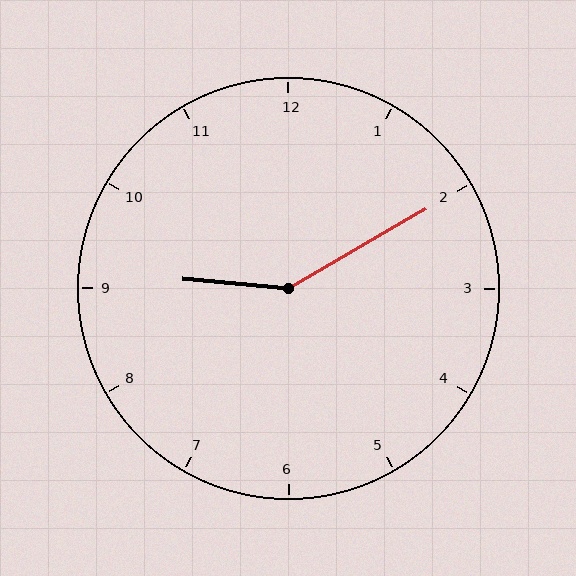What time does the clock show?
9:10.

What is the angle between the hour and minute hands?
Approximately 145 degrees.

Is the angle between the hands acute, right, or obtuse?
It is obtuse.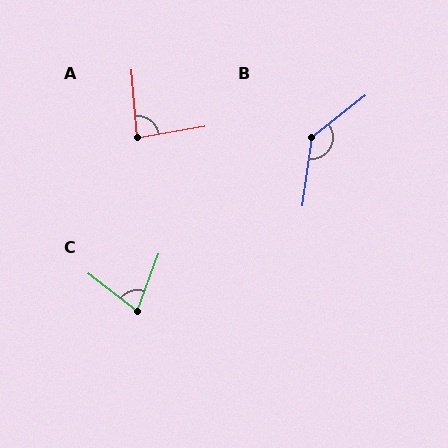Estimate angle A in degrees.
Approximately 85 degrees.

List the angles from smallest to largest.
C (72°), A (85°), B (136°).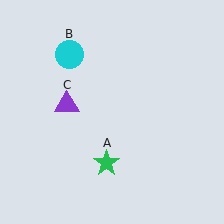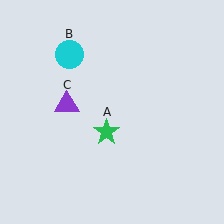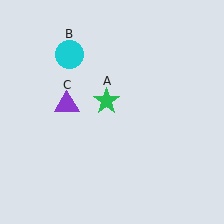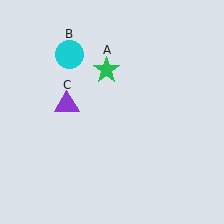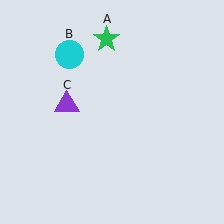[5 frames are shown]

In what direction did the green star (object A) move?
The green star (object A) moved up.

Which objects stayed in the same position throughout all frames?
Cyan circle (object B) and purple triangle (object C) remained stationary.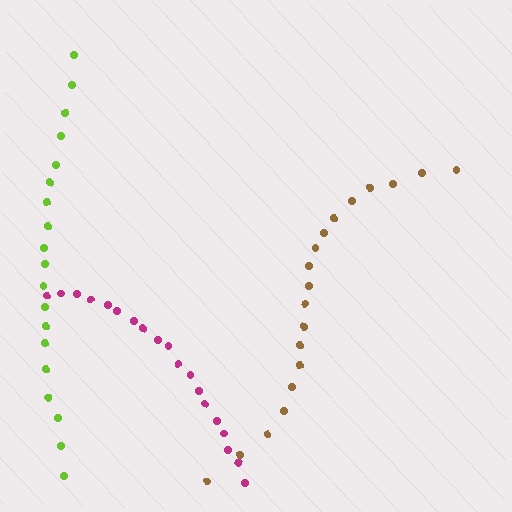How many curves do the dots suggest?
There are 3 distinct paths.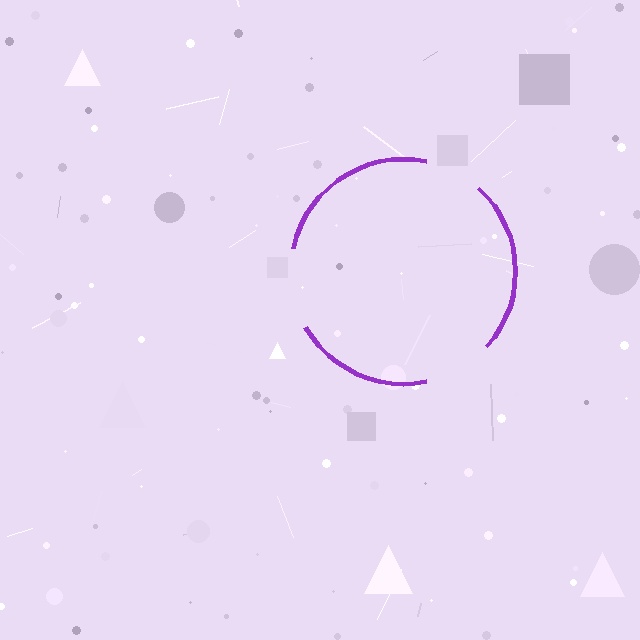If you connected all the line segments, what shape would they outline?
They would outline a circle.